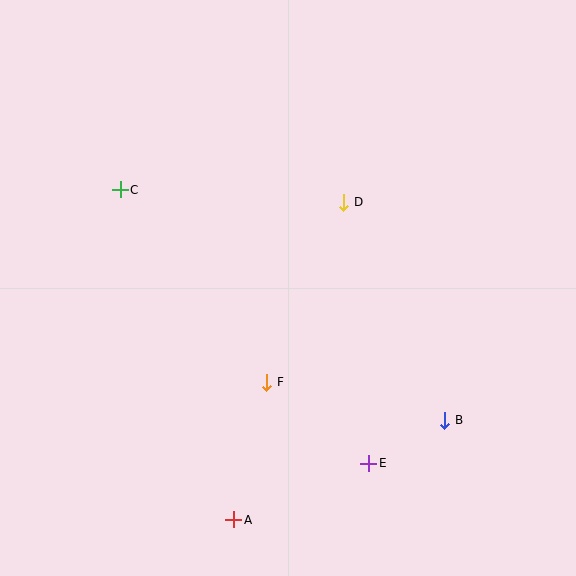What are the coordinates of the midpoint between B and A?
The midpoint between B and A is at (339, 470).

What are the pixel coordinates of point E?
Point E is at (369, 463).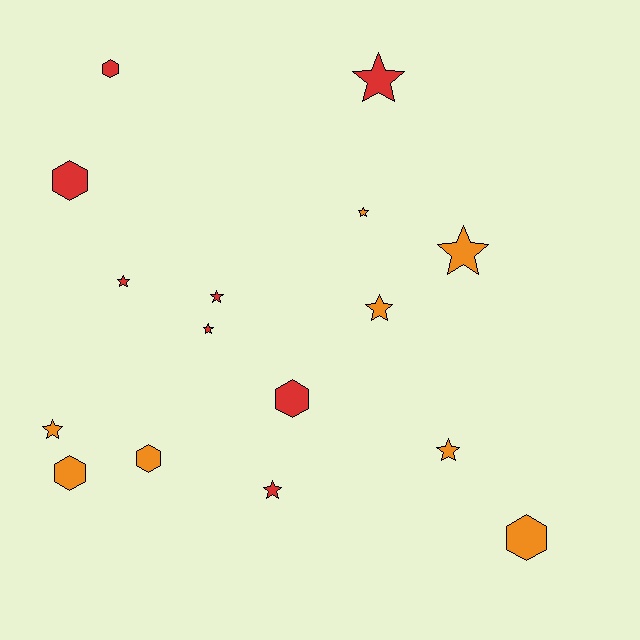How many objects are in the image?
There are 16 objects.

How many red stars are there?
There are 5 red stars.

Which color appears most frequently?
Red, with 8 objects.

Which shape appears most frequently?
Star, with 10 objects.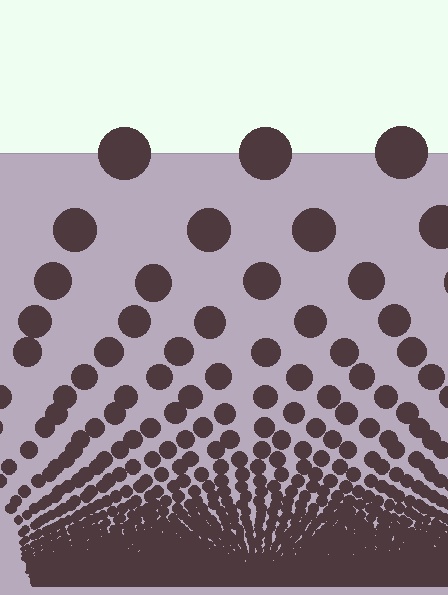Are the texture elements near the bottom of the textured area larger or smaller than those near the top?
Smaller. The gradient is inverted — elements near the bottom are smaller and denser.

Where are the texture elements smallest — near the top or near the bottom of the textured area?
Near the bottom.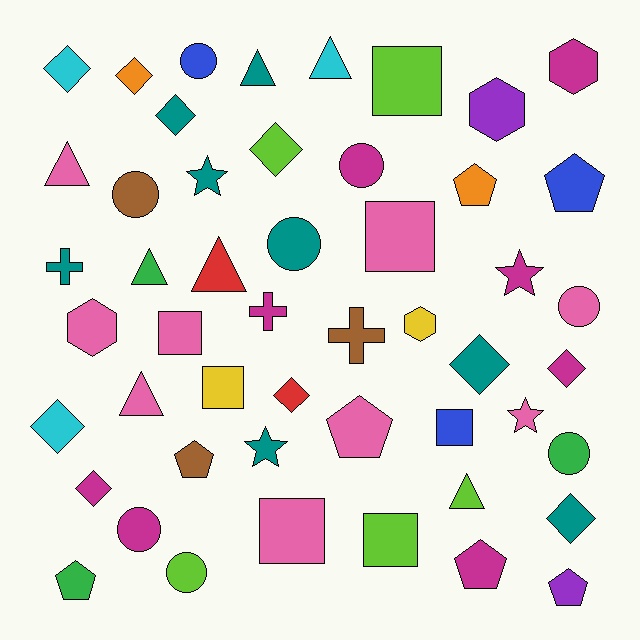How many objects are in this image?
There are 50 objects.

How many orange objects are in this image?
There are 2 orange objects.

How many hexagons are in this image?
There are 4 hexagons.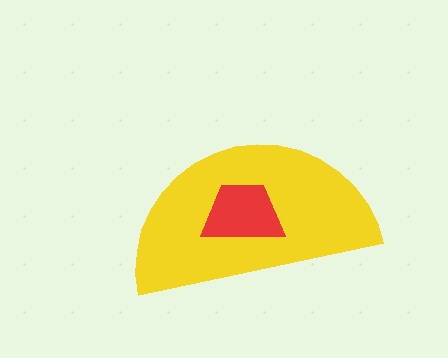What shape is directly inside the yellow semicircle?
The red trapezoid.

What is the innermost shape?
The red trapezoid.